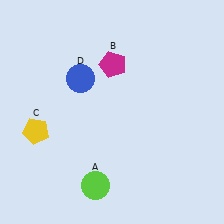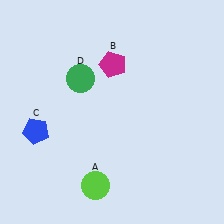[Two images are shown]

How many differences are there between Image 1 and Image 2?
There are 2 differences between the two images.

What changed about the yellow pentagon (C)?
In Image 1, C is yellow. In Image 2, it changed to blue.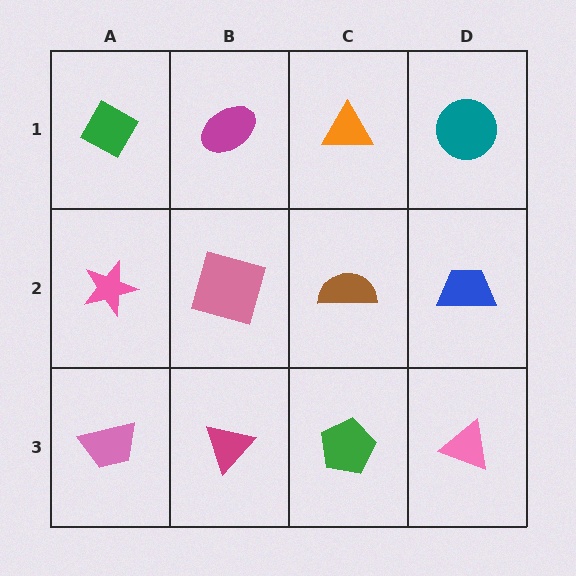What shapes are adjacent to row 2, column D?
A teal circle (row 1, column D), a pink triangle (row 3, column D), a brown semicircle (row 2, column C).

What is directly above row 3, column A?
A pink star.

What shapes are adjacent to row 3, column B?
A pink square (row 2, column B), a pink trapezoid (row 3, column A), a green pentagon (row 3, column C).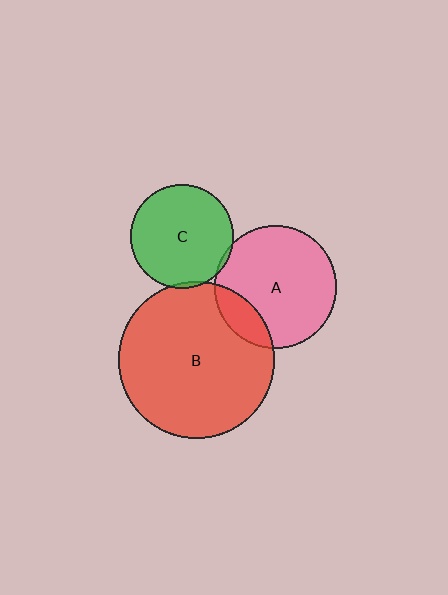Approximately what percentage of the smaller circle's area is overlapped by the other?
Approximately 15%.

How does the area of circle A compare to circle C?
Approximately 1.4 times.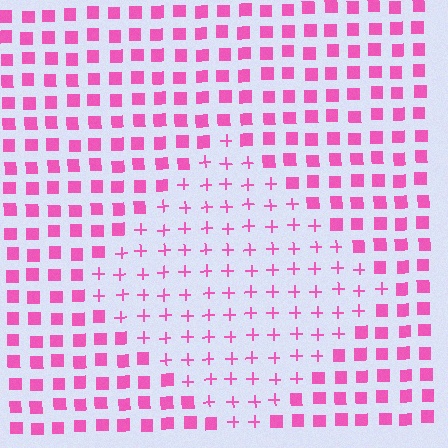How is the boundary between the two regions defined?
The boundary is defined by a change in element shape: plus signs inside vs. squares outside. All elements share the same color and spacing.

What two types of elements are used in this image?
The image uses plus signs inside the diamond region and squares outside it.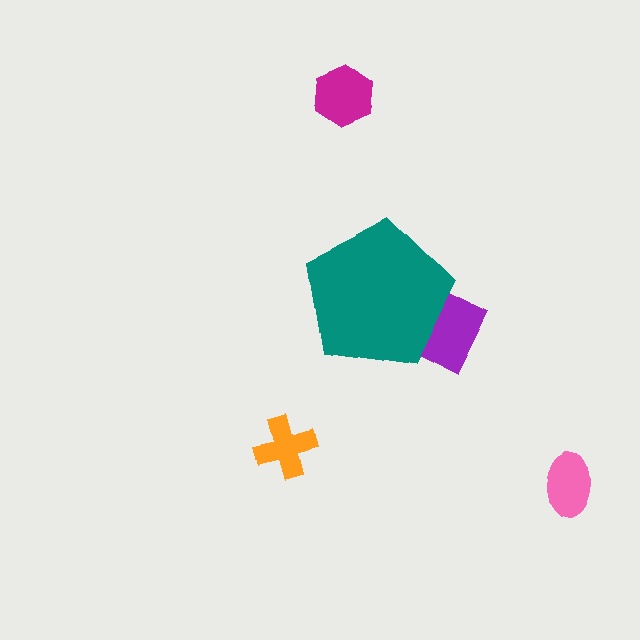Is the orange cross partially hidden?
No, the orange cross is fully visible.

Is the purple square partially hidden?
Yes, the purple square is partially hidden behind the teal pentagon.